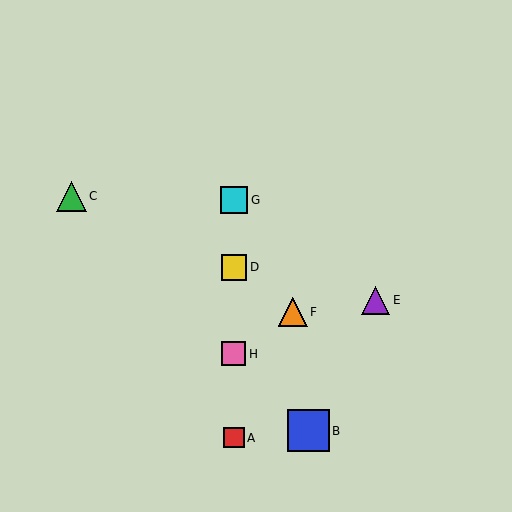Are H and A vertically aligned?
Yes, both are at x≈234.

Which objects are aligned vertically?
Objects A, D, G, H are aligned vertically.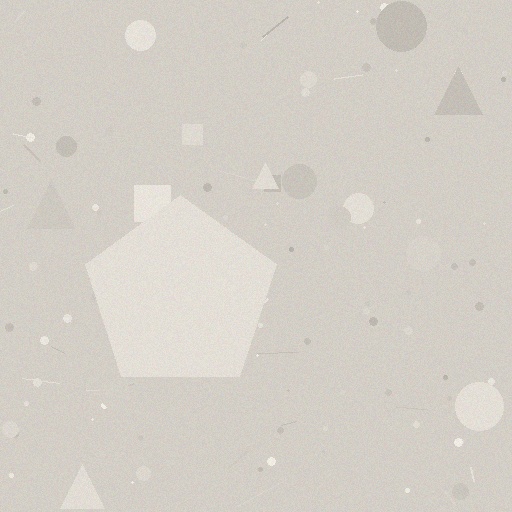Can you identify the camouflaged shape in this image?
The camouflaged shape is a pentagon.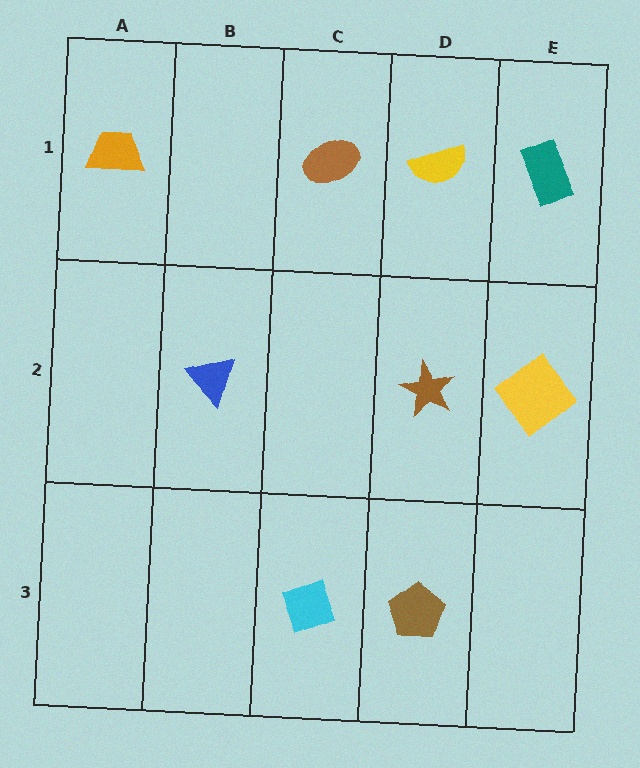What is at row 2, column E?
A yellow diamond.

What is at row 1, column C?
A brown ellipse.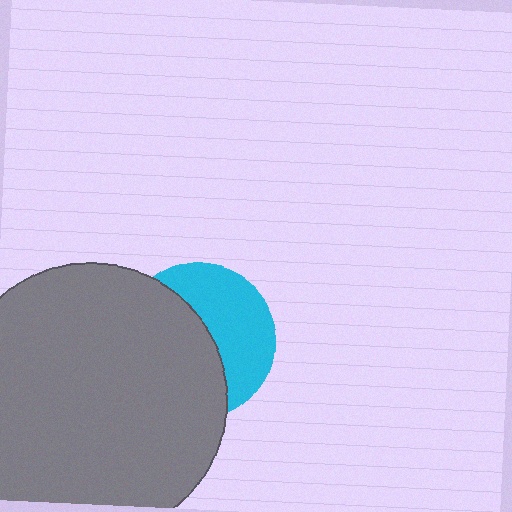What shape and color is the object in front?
The object in front is a gray circle.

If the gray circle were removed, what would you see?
You would see the complete cyan circle.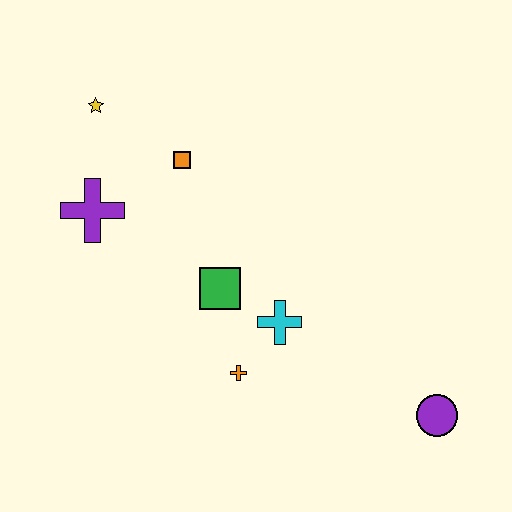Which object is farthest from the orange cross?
The yellow star is farthest from the orange cross.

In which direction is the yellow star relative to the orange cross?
The yellow star is above the orange cross.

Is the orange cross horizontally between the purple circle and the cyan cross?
No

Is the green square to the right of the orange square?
Yes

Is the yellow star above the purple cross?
Yes